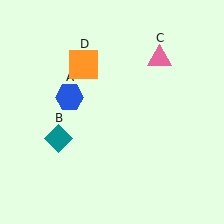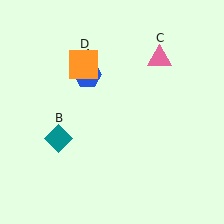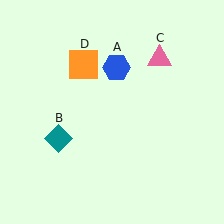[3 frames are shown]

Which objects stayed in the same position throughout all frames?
Teal diamond (object B) and pink triangle (object C) and orange square (object D) remained stationary.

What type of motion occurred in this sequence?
The blue hexagon (object A) rotated clockwise around the center of the scene.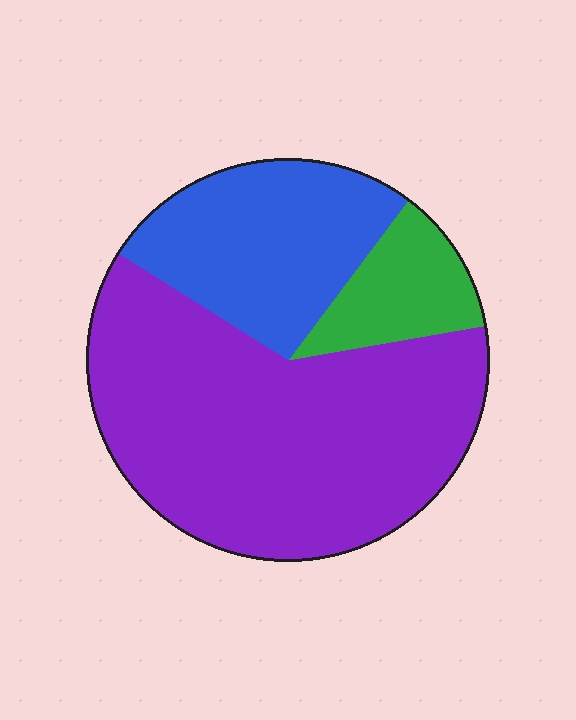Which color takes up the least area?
Green, at roughly 10%.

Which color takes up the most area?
Purple, at roughly 60%.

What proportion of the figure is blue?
Blue takes up about one quarter (1/4) of the figure.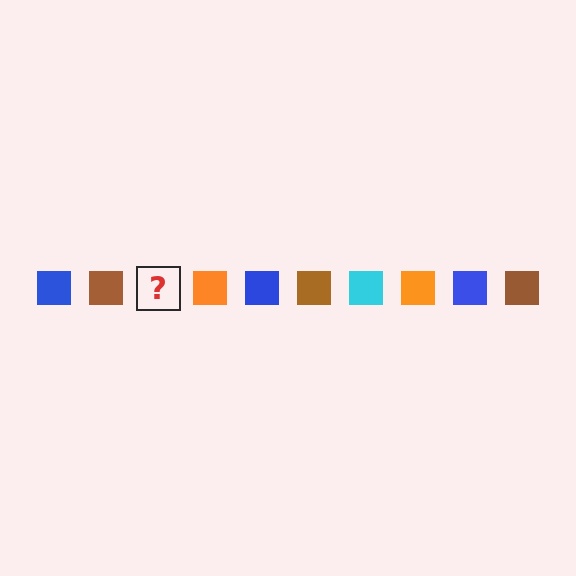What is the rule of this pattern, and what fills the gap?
The rule is that the pattern cycles through blue, brown, cyan, orange squares. The gap should be filled with a cyan square.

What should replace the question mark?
The question mark should be replaced with a cyan square.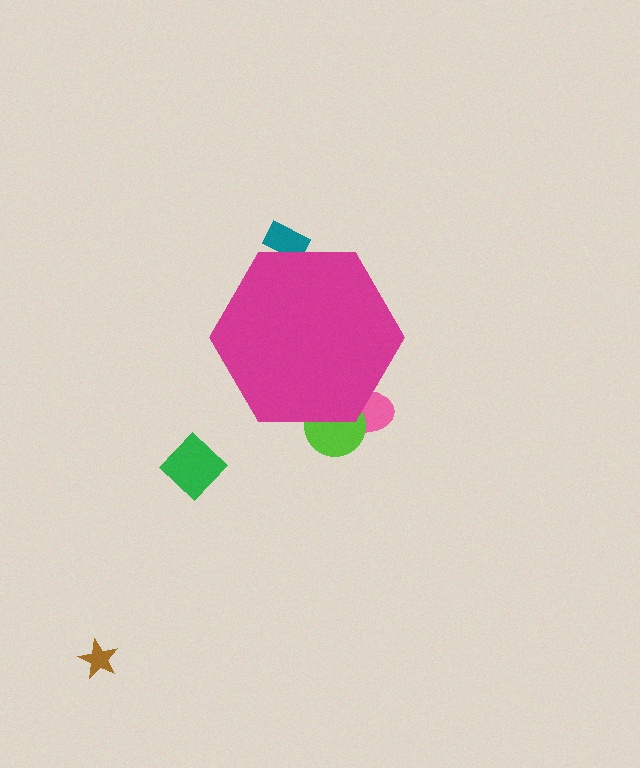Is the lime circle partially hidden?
Yes, the lime circle is partially hidden behind the magenta hexagon.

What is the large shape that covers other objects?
A magenta hexagon.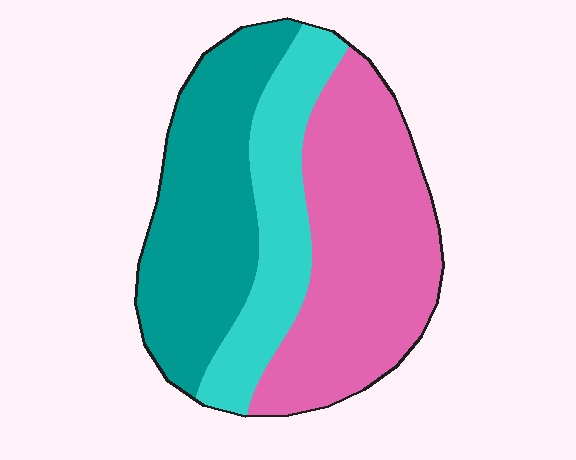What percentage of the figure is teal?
Teal covers about 35% of the figure.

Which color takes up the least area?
Cyan, at roughly 20%.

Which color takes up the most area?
Pink, at roughly 45%.